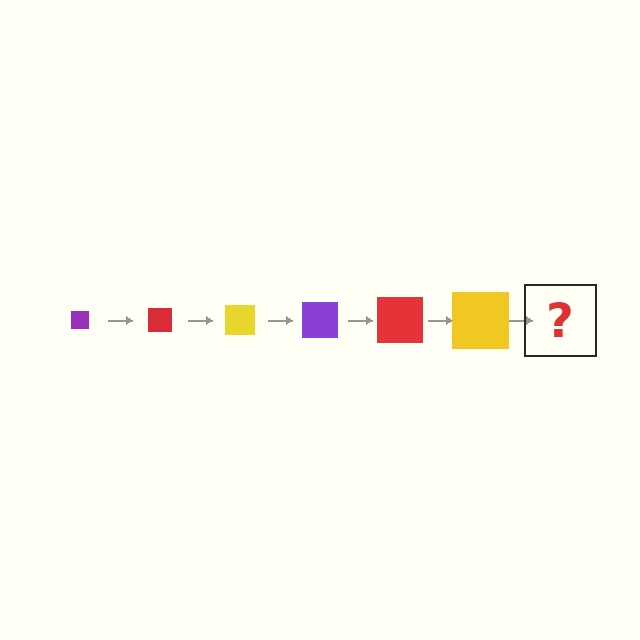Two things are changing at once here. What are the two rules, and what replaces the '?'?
The two rules are that the square grows larger each step and the color cycles through purple, red, and yellow. The '?' should be a purple square, larger than the previous one.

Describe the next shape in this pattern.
It should be a purple square, larger than the previous one.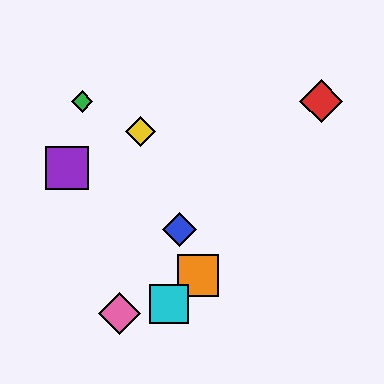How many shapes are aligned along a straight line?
3 shapes (the blue diamond, the yellow diamond, the orange square) are aligned along a straight line.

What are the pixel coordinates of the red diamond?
The red diamond is at (321, 101).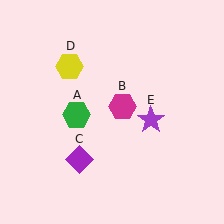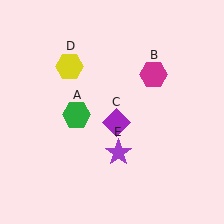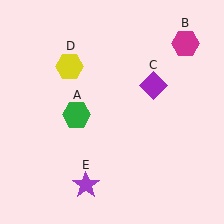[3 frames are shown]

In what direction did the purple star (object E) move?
The purple star (object E) moved down and to the left.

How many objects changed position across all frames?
3 objects changed position: magenta hexagon (object B), purple diamond (object C), purple star (object E).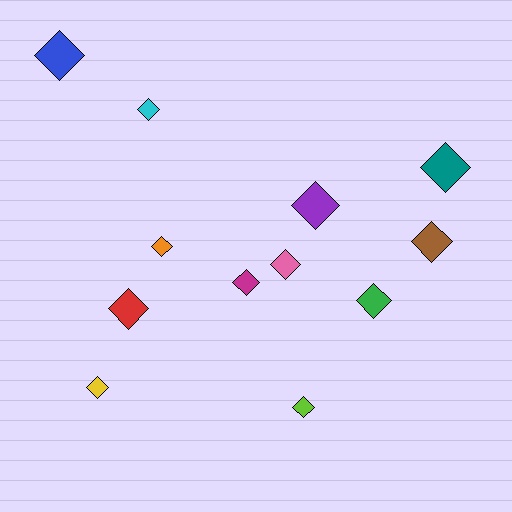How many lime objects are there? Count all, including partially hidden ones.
There is 1 lime object.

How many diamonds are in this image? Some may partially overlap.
There are 12 diamonds.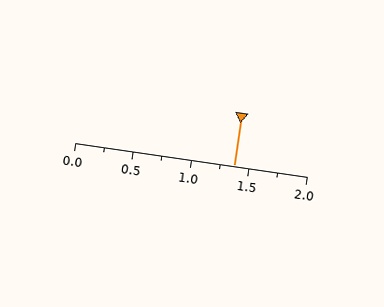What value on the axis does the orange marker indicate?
The marker indicates approximately 1.38.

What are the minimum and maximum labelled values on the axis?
The axis runs from 0.0 to 2.0.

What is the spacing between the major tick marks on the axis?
The major ticks are spaced 0.5 apart.